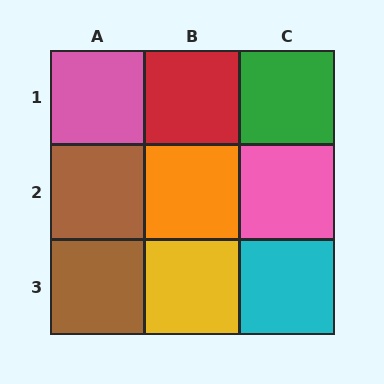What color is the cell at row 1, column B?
Red.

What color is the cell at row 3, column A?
Brown.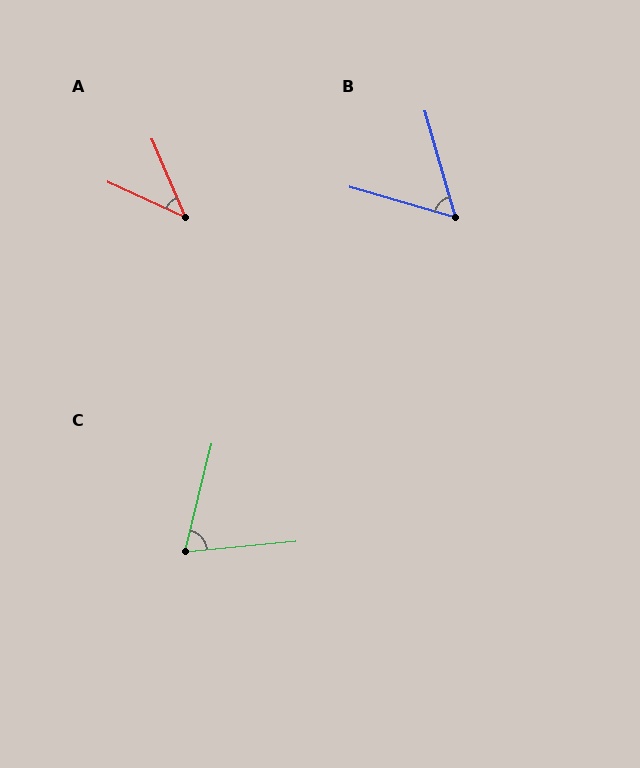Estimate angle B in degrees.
Approximately 58 degrees.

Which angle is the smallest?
A, at approximately 42 degrees.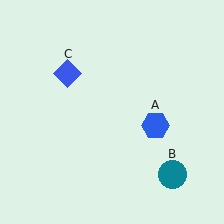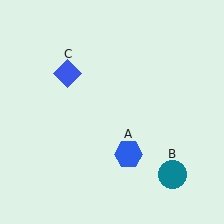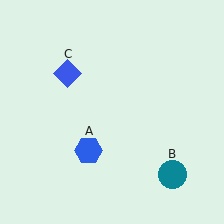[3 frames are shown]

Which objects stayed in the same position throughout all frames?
Teal circle (object B) and blue diamond (object C) remained stationary.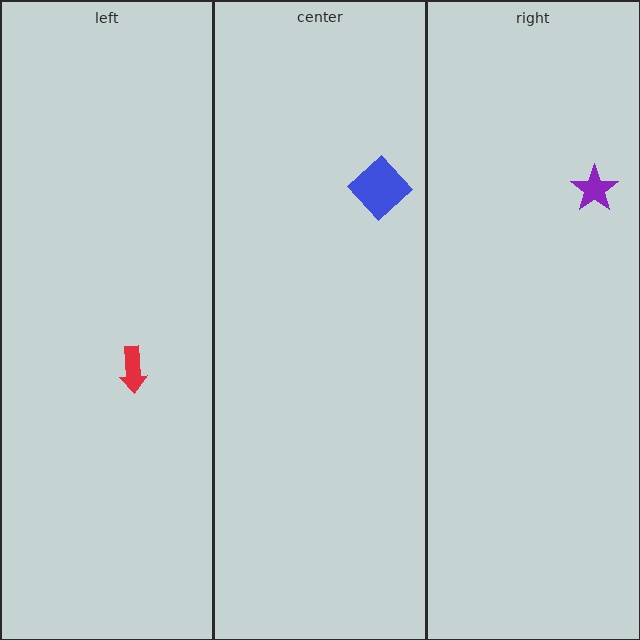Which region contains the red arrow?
The left region.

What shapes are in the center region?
The blue diamond.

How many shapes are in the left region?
1.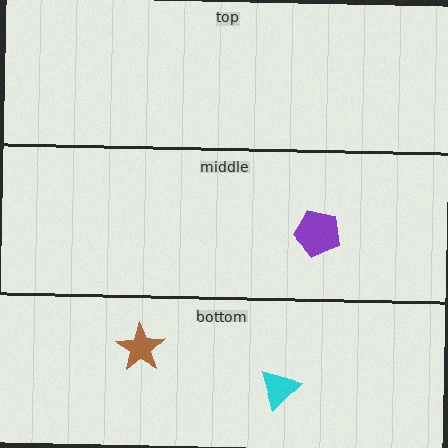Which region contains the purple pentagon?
The middle region.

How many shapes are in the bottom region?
2.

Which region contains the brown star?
The bottom region.